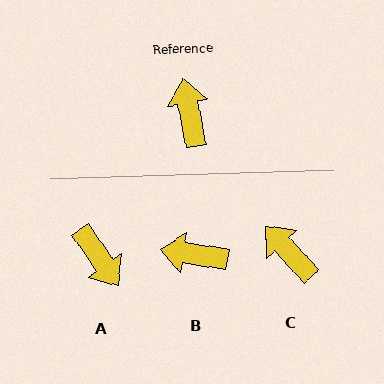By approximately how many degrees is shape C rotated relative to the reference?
Approximately 32 degrees counter-clockwise.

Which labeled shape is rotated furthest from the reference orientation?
A, about 156 degrees away.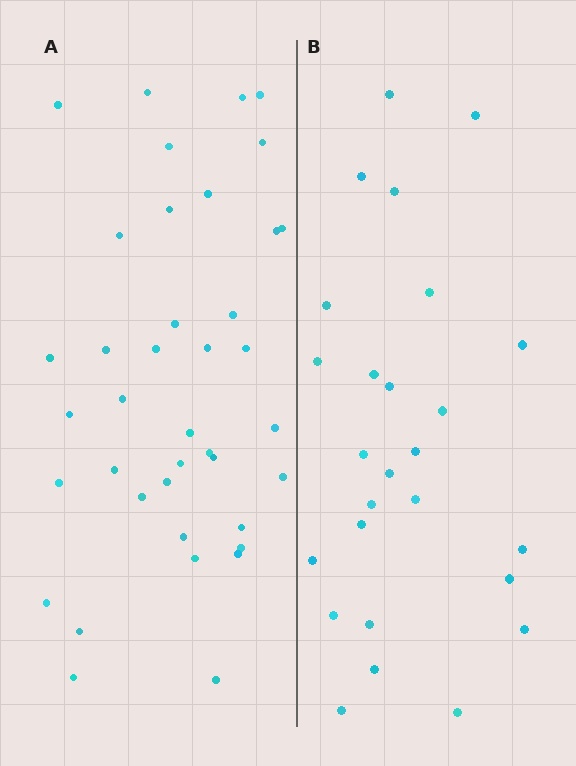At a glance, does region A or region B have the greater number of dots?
Region A (the left region) has more dots.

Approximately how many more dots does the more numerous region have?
Region A has approximately 15 more dots than region B.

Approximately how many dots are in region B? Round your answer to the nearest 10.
About 30 dots. (The exact count is 26, which rounds to 30.)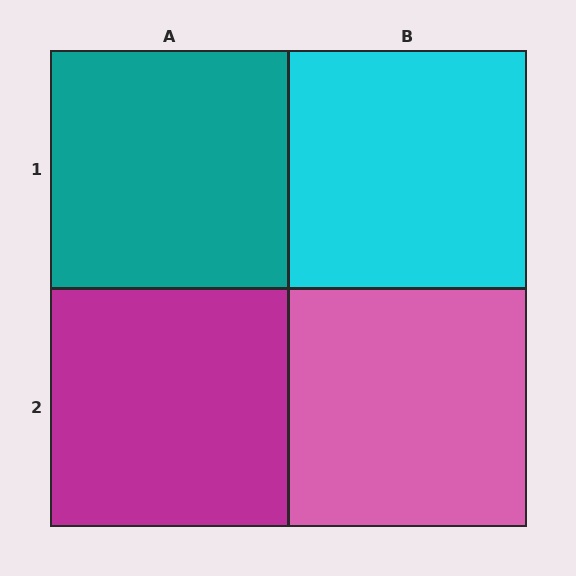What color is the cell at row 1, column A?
Teal.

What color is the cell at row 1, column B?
Cyan.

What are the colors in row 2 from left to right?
Magenta, pink.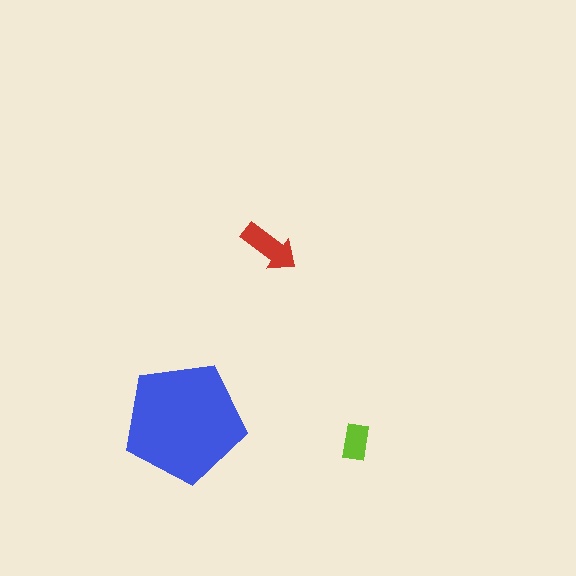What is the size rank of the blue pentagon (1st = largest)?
1st.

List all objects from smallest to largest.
The lime rectangle, the red arrow, the blue pentagon.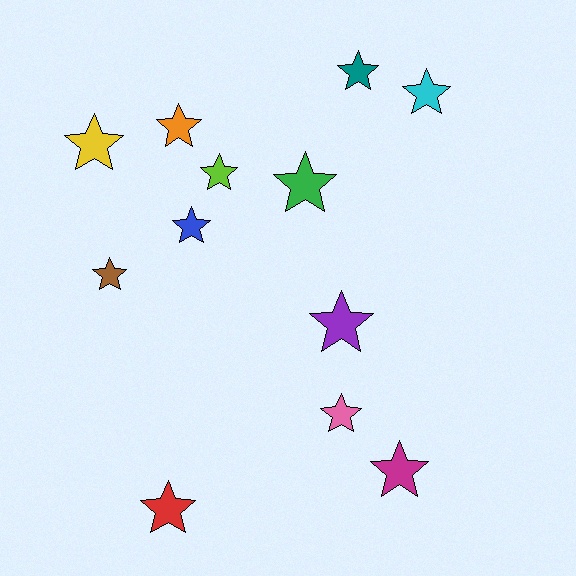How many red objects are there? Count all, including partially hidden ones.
There is 1 red object.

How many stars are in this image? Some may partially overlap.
There are 12 stars.